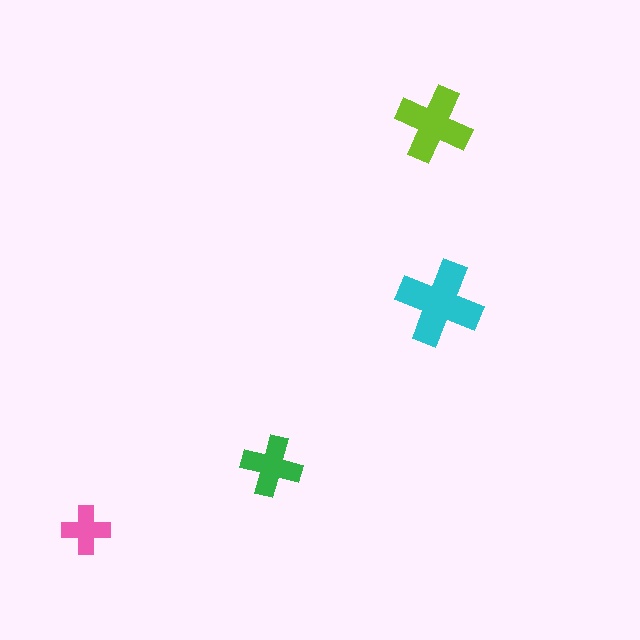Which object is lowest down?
The pink cross is bottommost.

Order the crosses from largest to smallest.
the cyan one, the lime one, the green one, the pink one.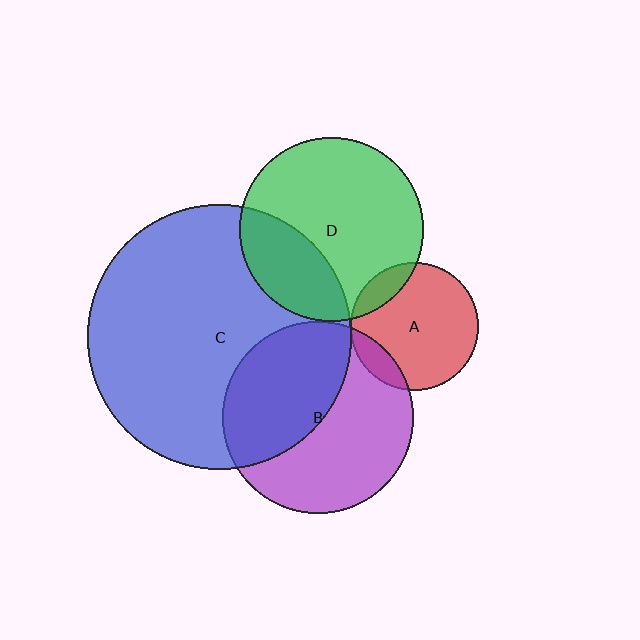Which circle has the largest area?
Circle C (blue).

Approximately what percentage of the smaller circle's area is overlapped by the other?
Approximately 15%.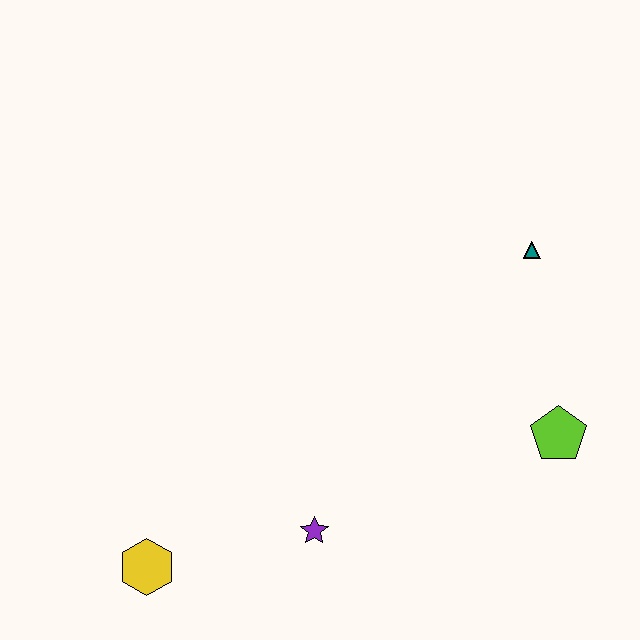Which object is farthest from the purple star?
The teal triangle is farthest from the purple star.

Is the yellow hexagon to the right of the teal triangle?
No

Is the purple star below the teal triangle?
Yes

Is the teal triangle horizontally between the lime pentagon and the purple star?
Yes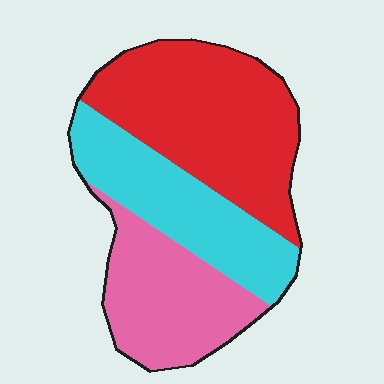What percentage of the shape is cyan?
Cyan takes up about one quarter (1/4) of the shape.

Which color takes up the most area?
Red, at roughly 45%.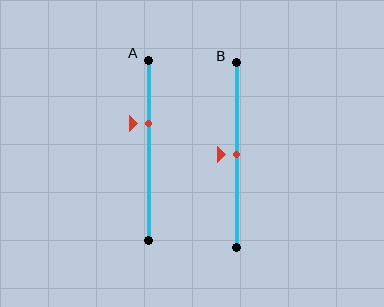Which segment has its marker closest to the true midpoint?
Segment B has its marker closest to the true midpoint.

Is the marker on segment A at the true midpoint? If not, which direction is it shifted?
No, the marker on segment A is shifted upward by about 15% of the segment length.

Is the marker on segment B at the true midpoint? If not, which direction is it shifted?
Yes, the marker on segment B is at the true midpoint.